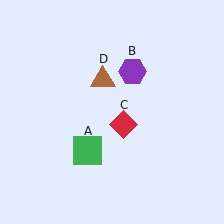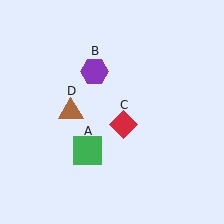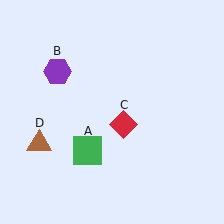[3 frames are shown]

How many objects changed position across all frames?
2 objects changed position: purple hexagon (object B), brown triangle (object D).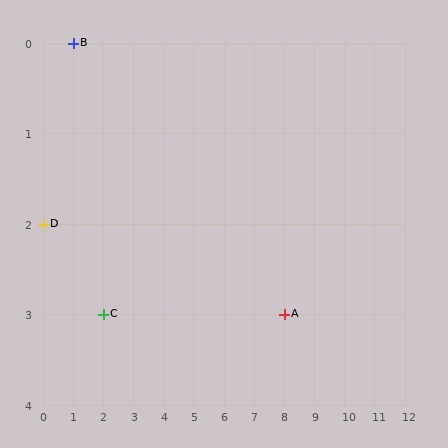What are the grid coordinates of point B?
Point B is at grid coordinates (1, 0).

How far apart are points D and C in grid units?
Points D and C are 2 columns and 1 row apart (about 2.2 grid units diagonally).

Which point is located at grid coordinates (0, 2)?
Point D is at (0, 2).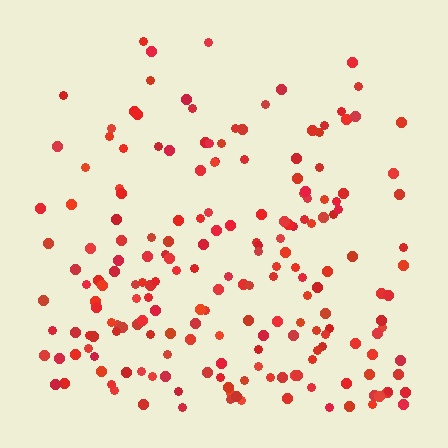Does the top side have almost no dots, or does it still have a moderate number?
Still a moderate number, just noticeably fewer than the bottom.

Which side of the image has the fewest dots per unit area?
The top.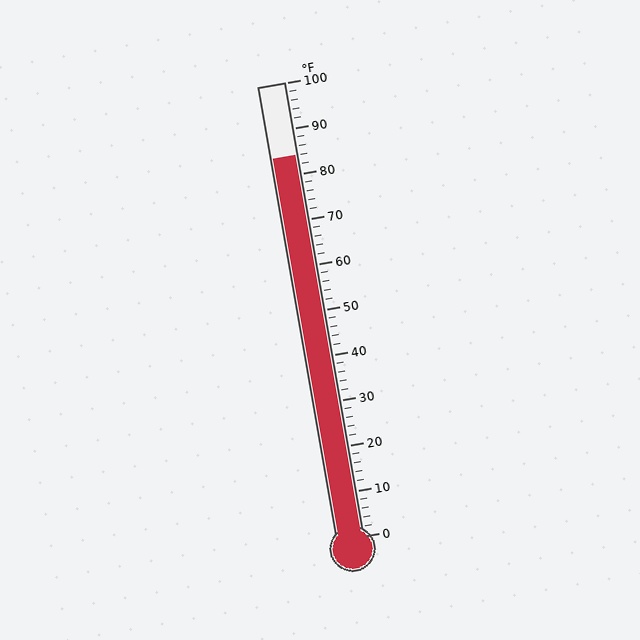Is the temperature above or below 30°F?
The temperature is above 30°F.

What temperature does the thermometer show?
The thermometer shows approximately 84°F.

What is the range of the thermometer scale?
The thermometer scale ranges from 0°F to 100°F.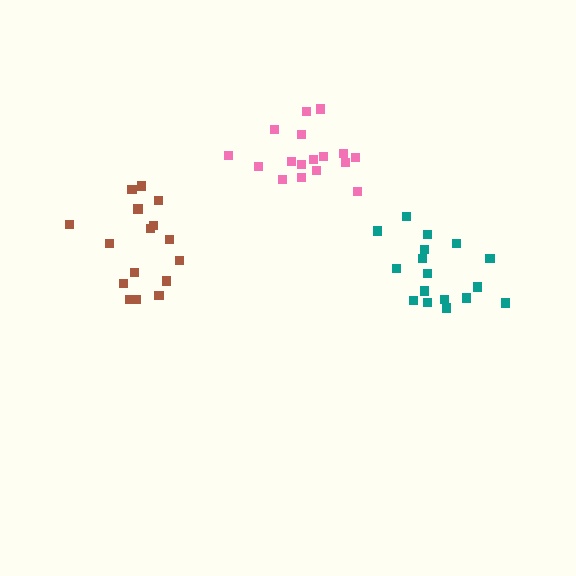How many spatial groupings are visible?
There are 3 spatial groupings.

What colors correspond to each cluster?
The clusters are colored: teal, brown, pink.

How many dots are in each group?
Group 1: 17 dots, Group 2: 16 dots, Group 3: 17 dots (50 total).